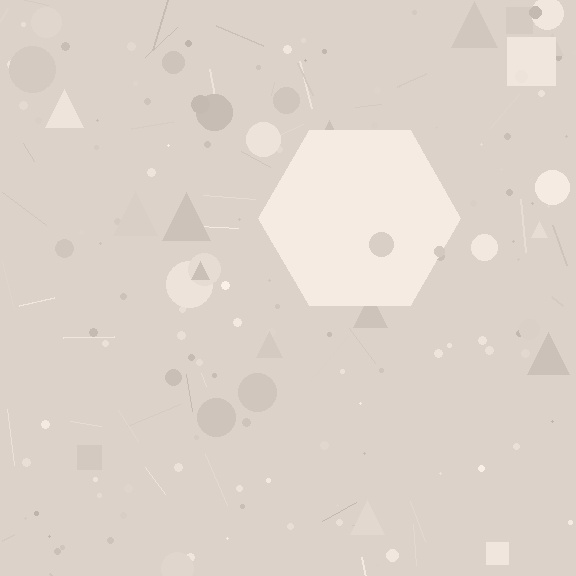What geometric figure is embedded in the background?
A hexagon is embedded in the background.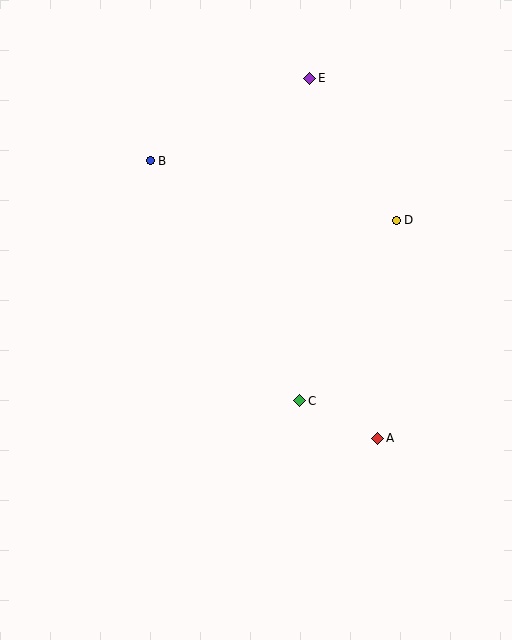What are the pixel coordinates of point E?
Point E is at (310, 78).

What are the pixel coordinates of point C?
Point C is at (300, 401).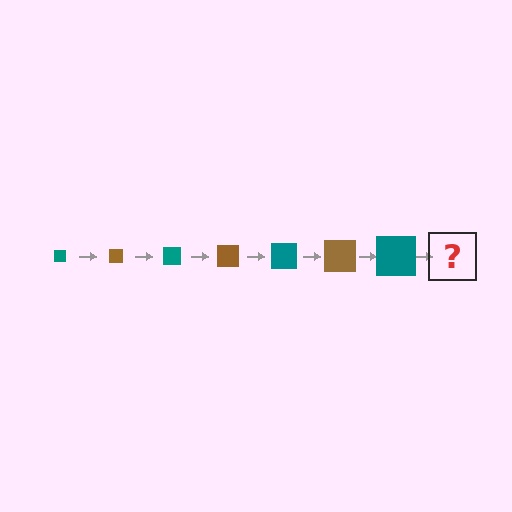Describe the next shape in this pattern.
It should be a brown square, larger than the previous one.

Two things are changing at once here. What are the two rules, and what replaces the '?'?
The two rules are that the square grows larger each step and the color cycles through teal and brown. The '?' should be a brown square, larger than the previous one.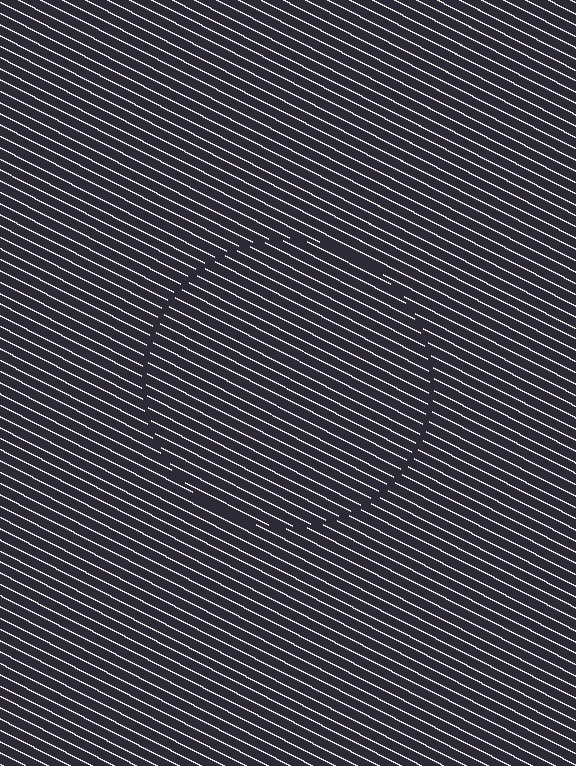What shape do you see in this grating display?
An illusory circle. The interior of the shape contains the same grating, shifted by half a period — the contour is defined by the phase discontinuity where line-ends from the inner and outer gratings abut.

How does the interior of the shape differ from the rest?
The interior of the shape contains the same grating, shifted by half a period — the contour is defined by the phase discontinuity where line-ends from the inner and outer gratings abut.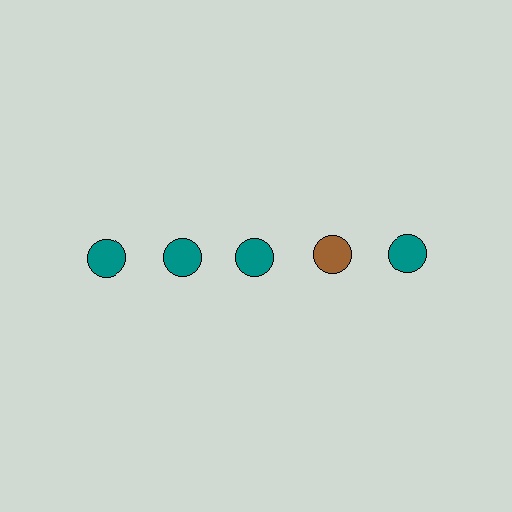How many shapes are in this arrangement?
There are 5 shapes arranged in a grid pattern.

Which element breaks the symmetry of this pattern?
The brown circle in the top row, second from right column breaks the symmetry. All other shapes are teal circles.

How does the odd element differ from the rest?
It has a different color: brown instead of teal.